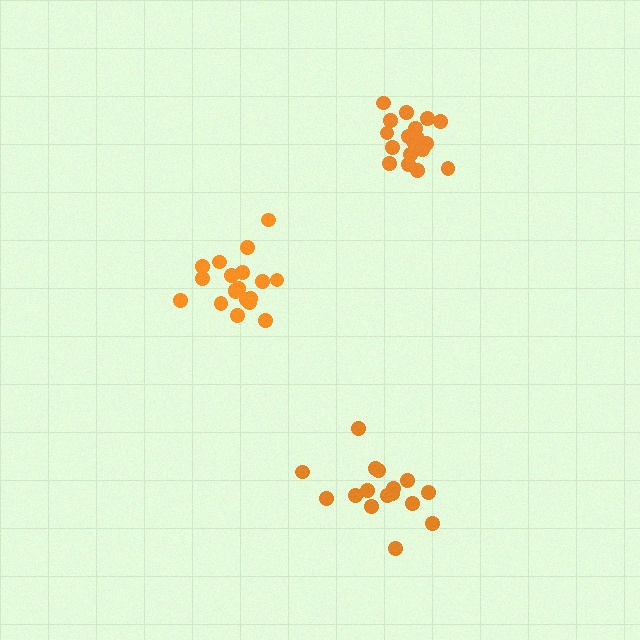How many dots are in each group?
Group 1: 19 dots, Group 2: 18 dots, Group 3: 16 dots (53 total).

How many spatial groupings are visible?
There are 3 spatial groupings.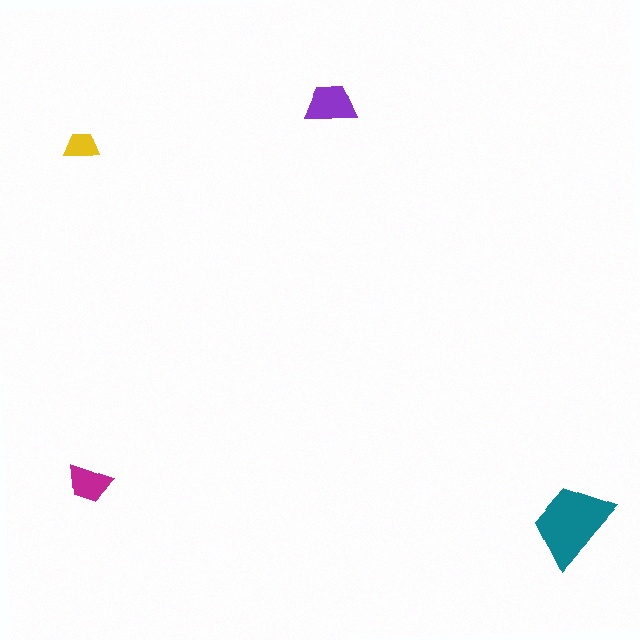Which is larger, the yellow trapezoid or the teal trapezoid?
The teal one.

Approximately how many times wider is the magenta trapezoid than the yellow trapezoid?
About 1.5 times wider.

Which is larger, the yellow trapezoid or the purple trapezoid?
The purple one.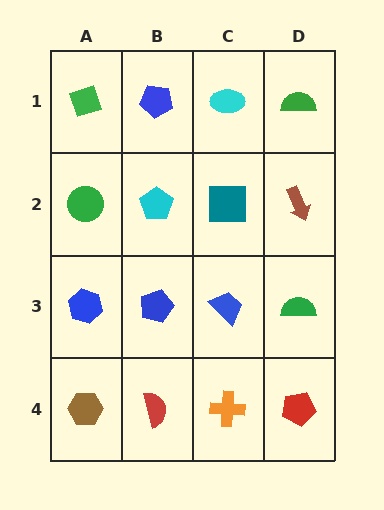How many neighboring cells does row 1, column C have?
3.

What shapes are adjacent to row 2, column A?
A green diamond (row 1, column A), a blue hexagon (row 3, column A), a cyan pentagon (row 2, column B).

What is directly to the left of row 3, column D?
A blue trapezoid.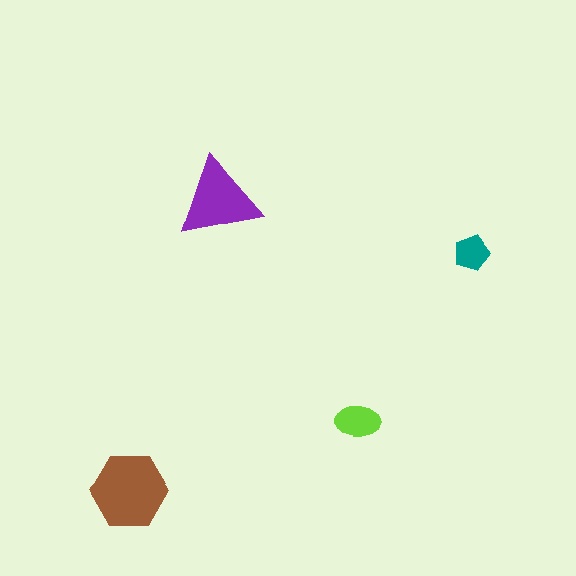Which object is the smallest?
The teal pentagon.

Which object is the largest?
The brown hexagon.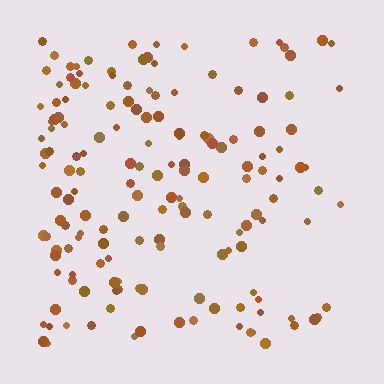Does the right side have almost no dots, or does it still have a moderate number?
Still a moderate number, just noticeably fewer than the left.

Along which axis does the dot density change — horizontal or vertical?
Horizontal.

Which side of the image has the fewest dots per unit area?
The right.